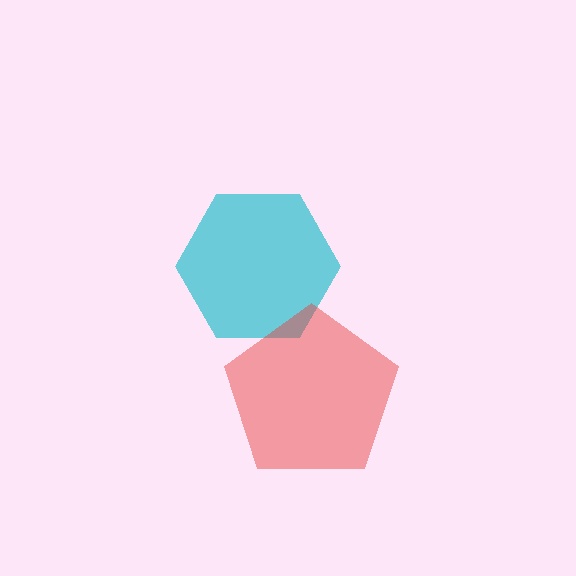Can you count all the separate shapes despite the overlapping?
Yes, there are 2 separate shapes.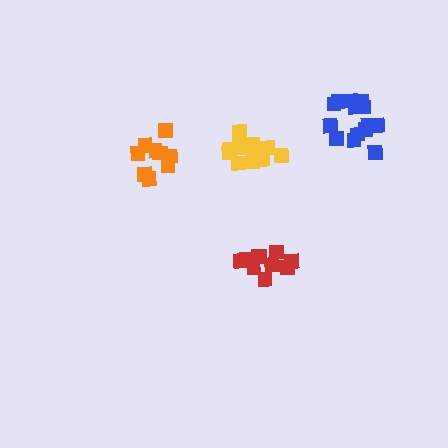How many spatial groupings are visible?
There are 4 spatial groupings.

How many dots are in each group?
Group 1: 10 dots, Group 2: 13 dots, Group 3: 14 dots, Group 4: 11 dots (48 total).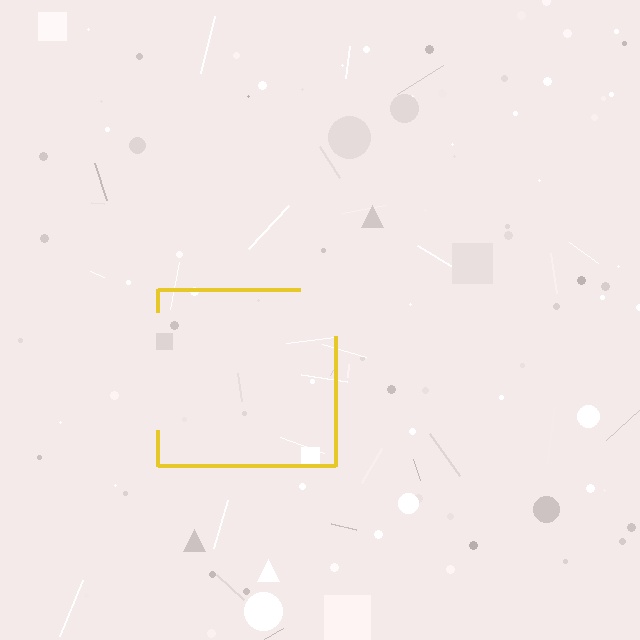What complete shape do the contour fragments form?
The contour fragments form a square.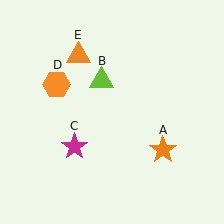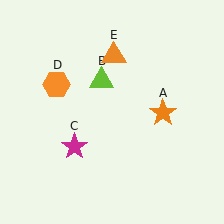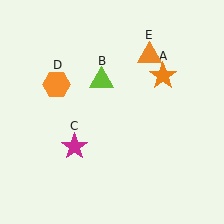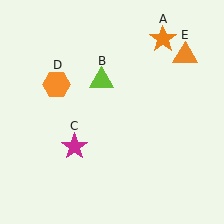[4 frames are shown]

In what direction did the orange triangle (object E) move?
The orange triangle (object E) moved right.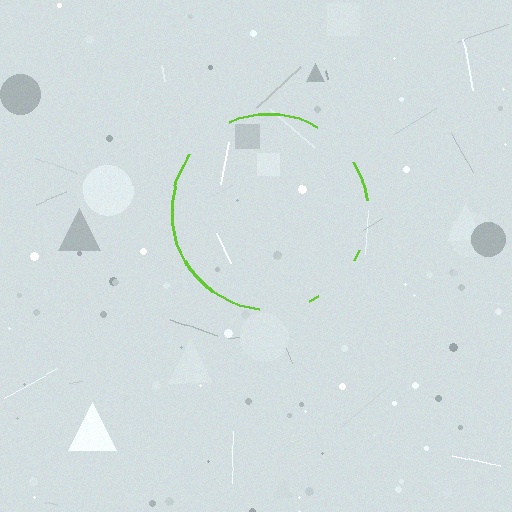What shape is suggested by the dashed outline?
The dashed outline suggests a circle.